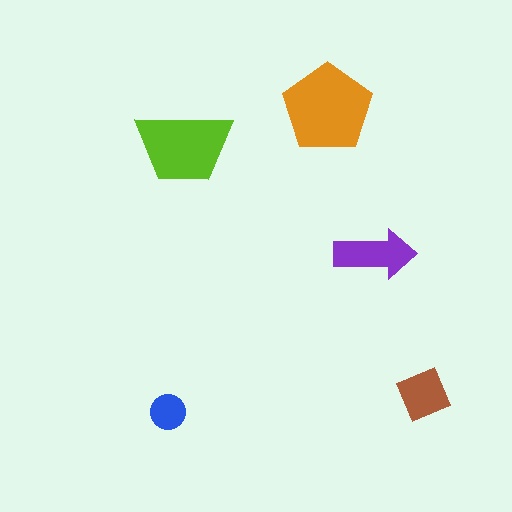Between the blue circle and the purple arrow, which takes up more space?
The purple arrow.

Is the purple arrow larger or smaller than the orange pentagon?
Smaller.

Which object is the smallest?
The blue circle.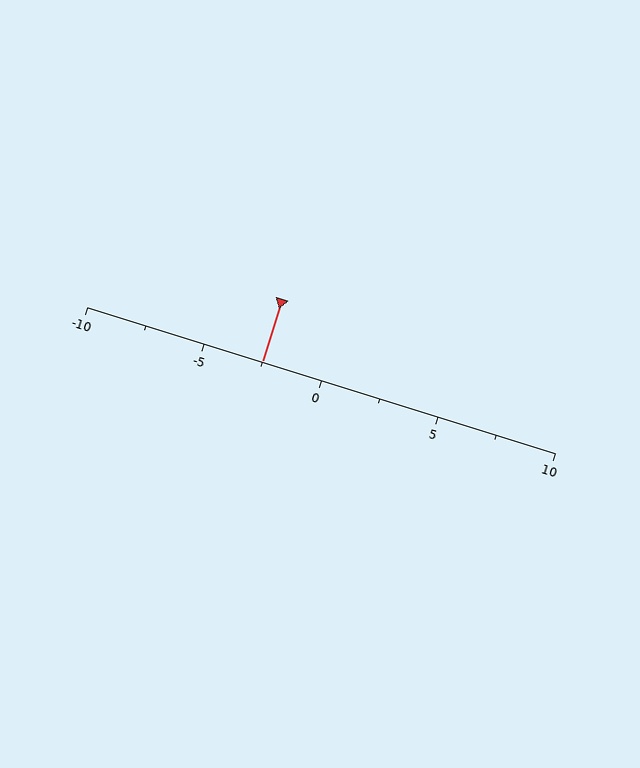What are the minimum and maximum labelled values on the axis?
The axis runs from -10 to 10.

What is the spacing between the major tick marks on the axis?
The major ticks are spaced 5 apart.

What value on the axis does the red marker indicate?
The marker indicates approximately -2.5.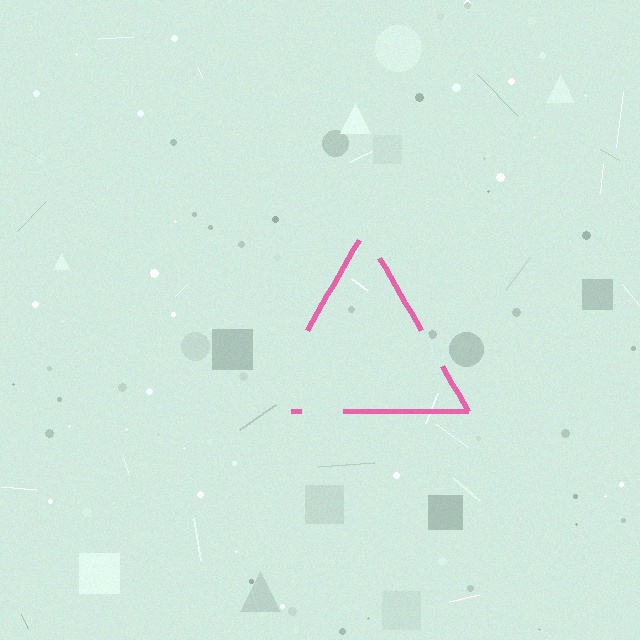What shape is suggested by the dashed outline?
The dashed outline suggests a triangle.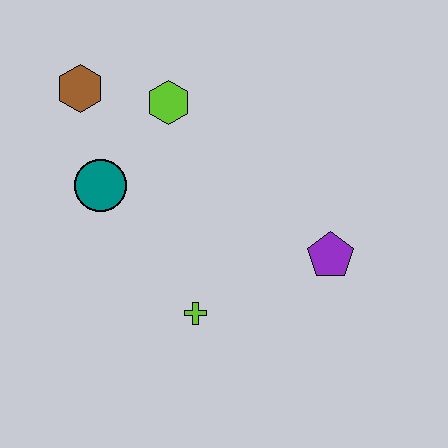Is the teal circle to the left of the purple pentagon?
Yes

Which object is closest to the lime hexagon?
The brown hexagon is closest to the lime hexagon.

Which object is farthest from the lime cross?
The brown hexagon is farthest from the lime cross.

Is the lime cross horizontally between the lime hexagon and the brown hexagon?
No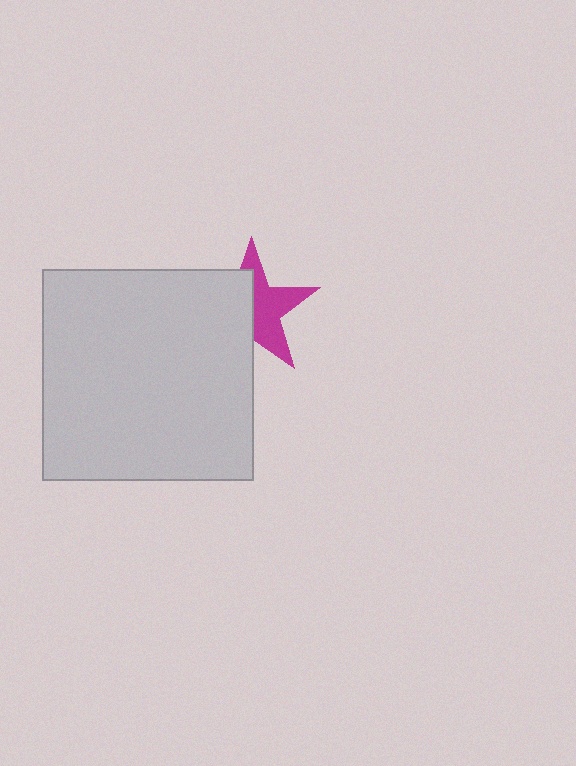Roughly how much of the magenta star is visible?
About half of it is visible (roughly 51%).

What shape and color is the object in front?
The object in front is a light gray square.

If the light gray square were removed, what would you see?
You would see the complete magenta star.